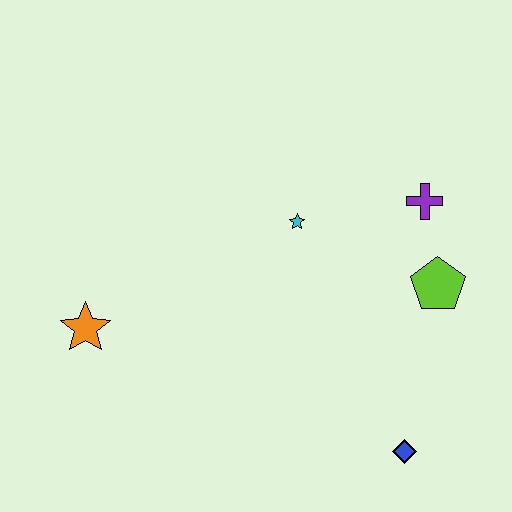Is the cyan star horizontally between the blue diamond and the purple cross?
No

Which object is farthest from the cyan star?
The blue diamond is farthest from the cyan star.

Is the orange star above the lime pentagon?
No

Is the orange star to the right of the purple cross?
No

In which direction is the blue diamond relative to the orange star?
The blue diamond is to the right of the orange star.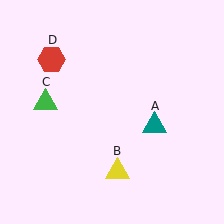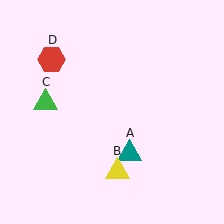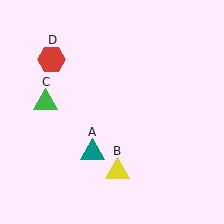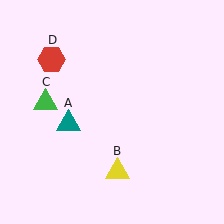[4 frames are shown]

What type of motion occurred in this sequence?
The teal triangle (object A) rotated clockwise around the center of the scene.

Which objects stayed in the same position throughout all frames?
Yellow triangle (object B) and green triangle (object C) and red hexagon (object D) remained stationary.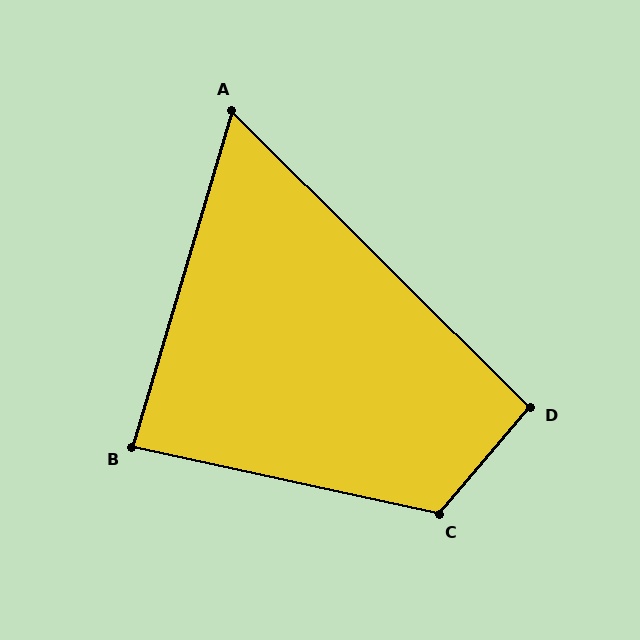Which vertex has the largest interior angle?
C, at approximately 118 degrees.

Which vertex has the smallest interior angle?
A, at approximately 62 degrees.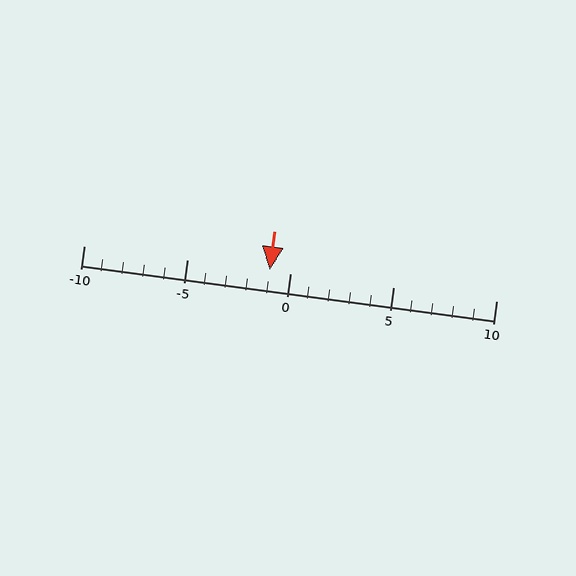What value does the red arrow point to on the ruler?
The red arrow points to approximately -1.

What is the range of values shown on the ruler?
The ruler shows values from -10 to 10.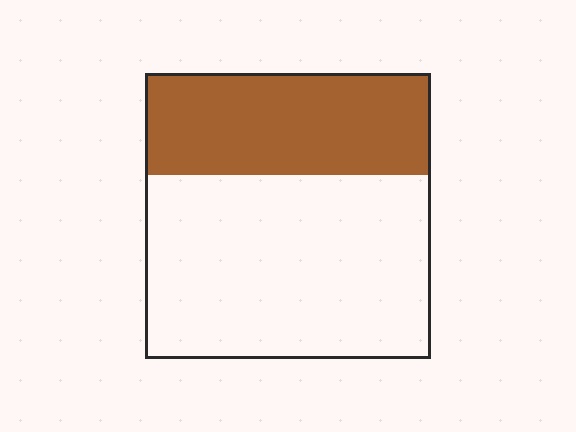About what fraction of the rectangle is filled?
About three eighths (3/8).